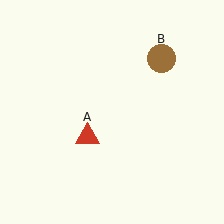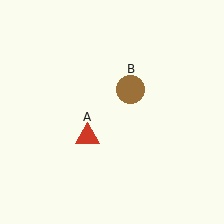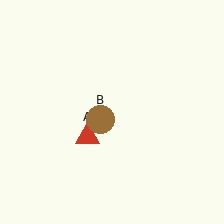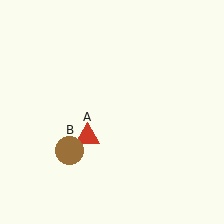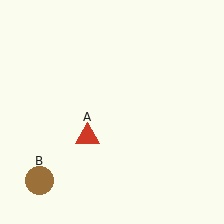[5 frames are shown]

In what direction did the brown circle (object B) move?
The brown circle (object B) moved down and to the left.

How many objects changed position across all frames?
1 object changed position: brown circle (object B).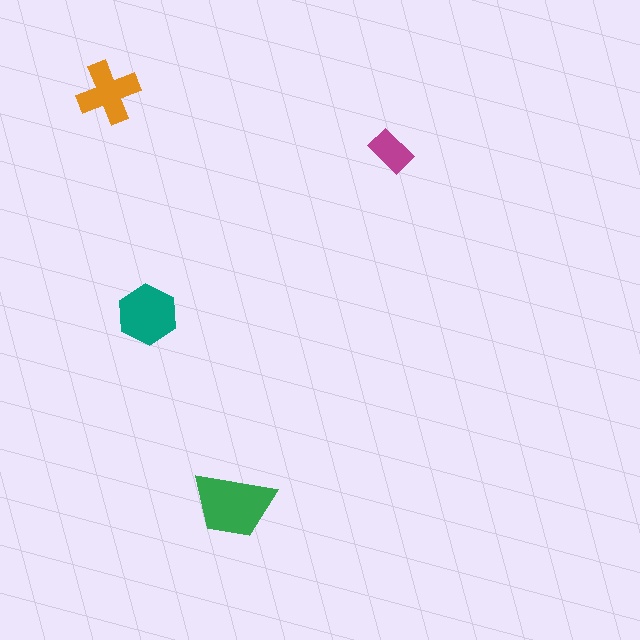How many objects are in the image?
There are 4 objects in the image.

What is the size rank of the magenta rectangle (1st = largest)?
4th.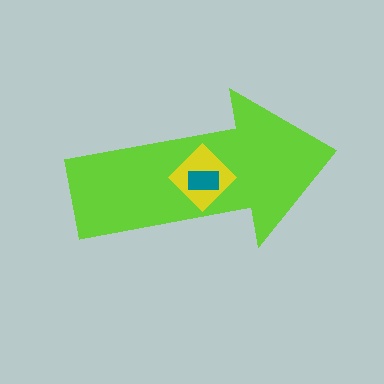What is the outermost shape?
The lime arrow.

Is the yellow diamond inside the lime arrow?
Yes.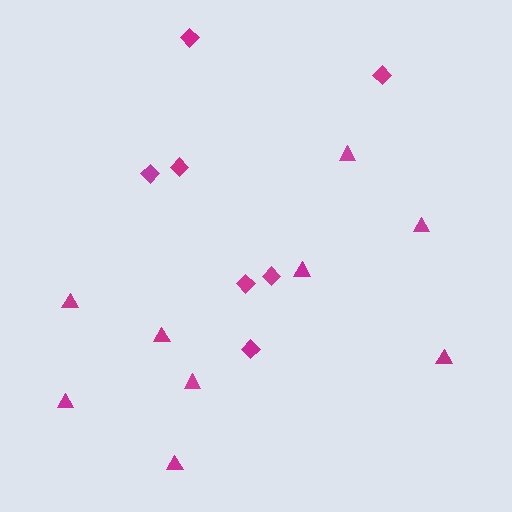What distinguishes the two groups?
There are 2 groups: one group of diamonds (7) and one group of triangles (9).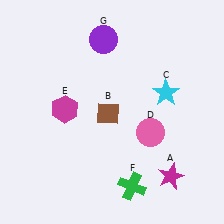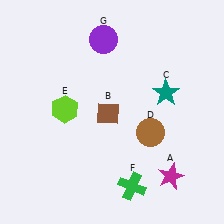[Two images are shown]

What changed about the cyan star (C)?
In Image 1, C is cyan. In Image 2, it changed to teal.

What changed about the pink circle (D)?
In Image 1, D is pink. In Image 2, it changed to brown.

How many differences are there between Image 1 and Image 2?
There are 3 differences between the two images.